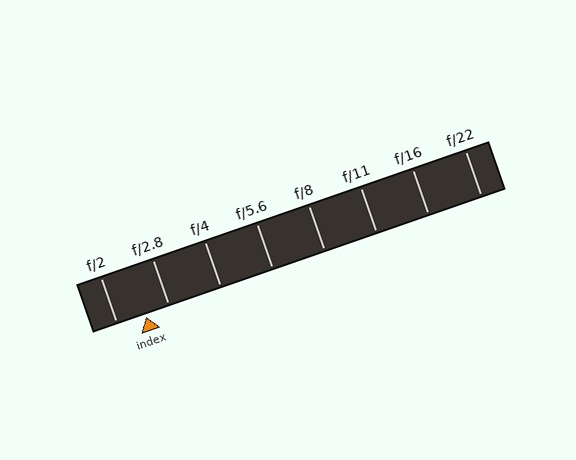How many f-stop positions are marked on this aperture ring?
There are 8 f-stop positions marked.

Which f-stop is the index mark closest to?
The index mark is closest to f/2.8.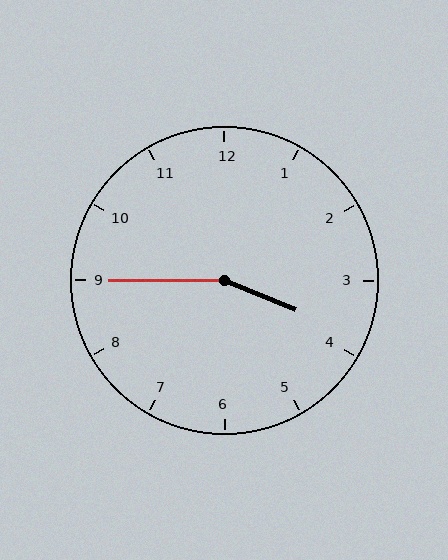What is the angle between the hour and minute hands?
Approximately 158 degrees.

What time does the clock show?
3:45.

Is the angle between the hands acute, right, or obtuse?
It is obtuse.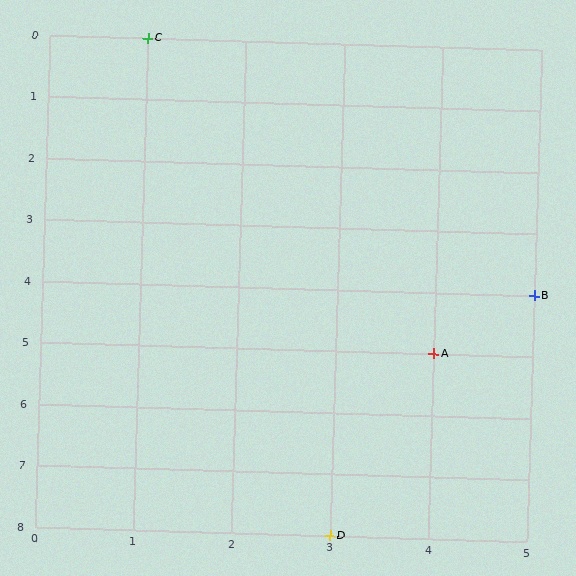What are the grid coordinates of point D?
Point D is at grid coordinates (3, 8).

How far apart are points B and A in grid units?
Points B and A are 1 column and 1 row apart (about 1.4 grid units diagonally).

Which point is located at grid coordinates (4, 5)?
Point A is at (4, 5).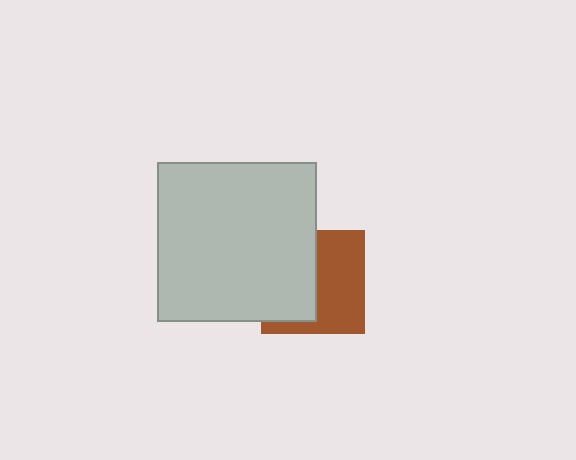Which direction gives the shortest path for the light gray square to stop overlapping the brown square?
Moving left gives the shortest separation.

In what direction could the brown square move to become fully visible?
The brown square could move right. That would shift it out from behind the light gray square entirely.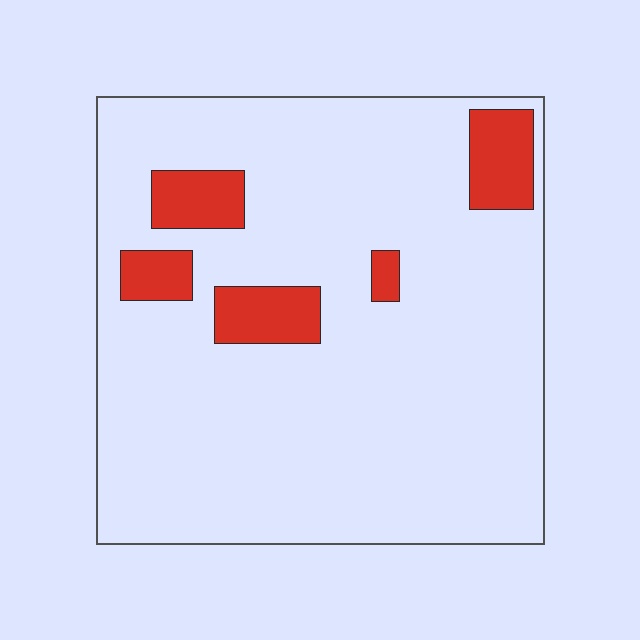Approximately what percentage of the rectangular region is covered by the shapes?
Approximately 10%.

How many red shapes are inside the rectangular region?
5.